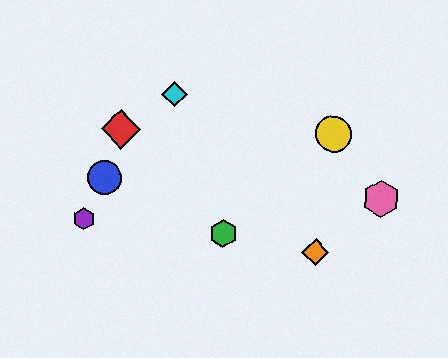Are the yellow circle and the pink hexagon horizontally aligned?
No, the yellow circle is at y≈134 and the pink hexagon is at y≈199.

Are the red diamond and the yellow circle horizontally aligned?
Yes, both are at y≈129.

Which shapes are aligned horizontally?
The red diamond, the yellow circle are aligned horizontally.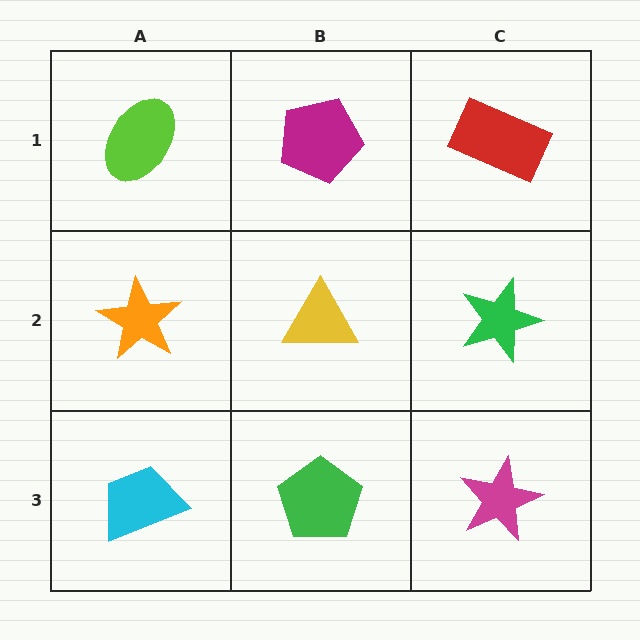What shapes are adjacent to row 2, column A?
A lime ellipse (row 1, column A), a cyan trapezoid (row 3, column A), a yellow triangle (row 2, column B).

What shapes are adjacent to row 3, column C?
A green star (row 2, column C), a green pentagon (row 3, column B).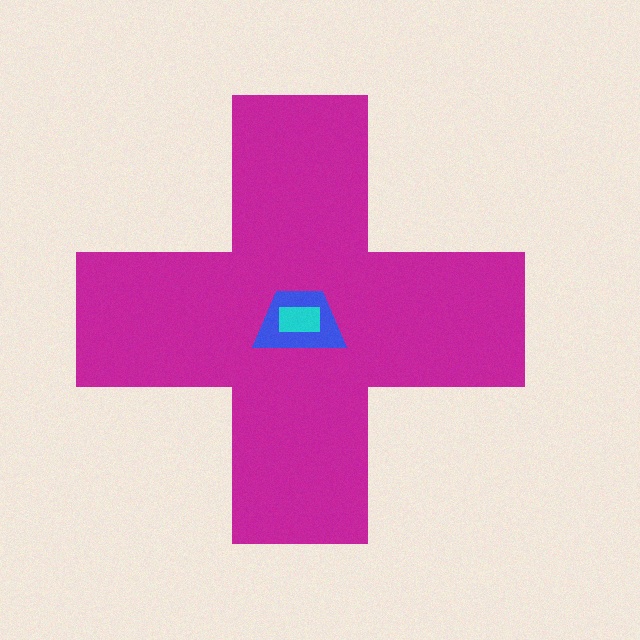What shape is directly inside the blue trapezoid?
The cyan rectangle.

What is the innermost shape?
The cyan rectangle.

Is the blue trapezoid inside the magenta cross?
Yes.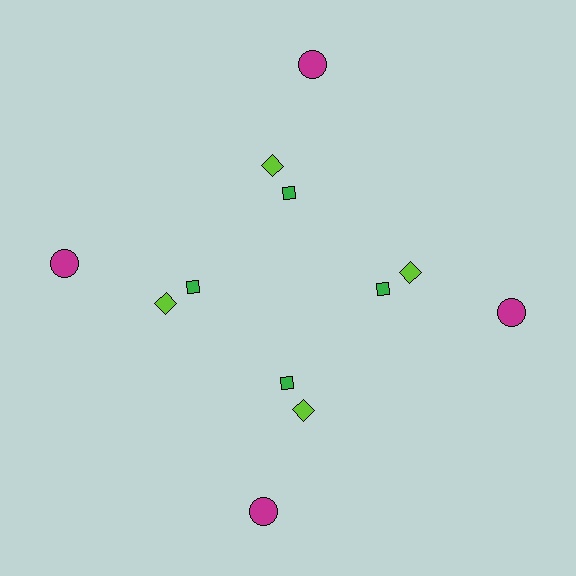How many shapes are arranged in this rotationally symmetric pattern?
There are 12 shapes, arranged in 4 groups of 3.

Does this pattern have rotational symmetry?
Yes, this pattern has 4-fold rotational symmetry. It looks the same after rotating 90 degrees around the center.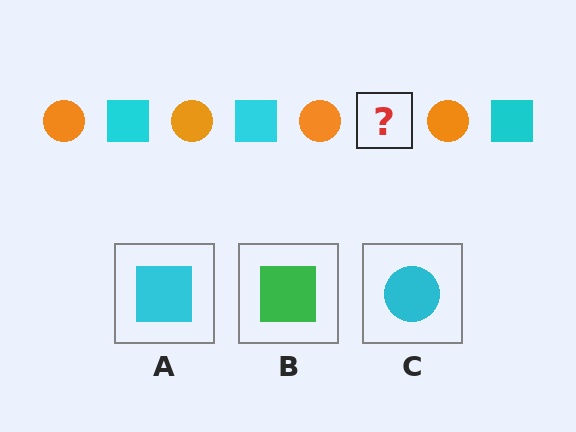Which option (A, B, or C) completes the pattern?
A.